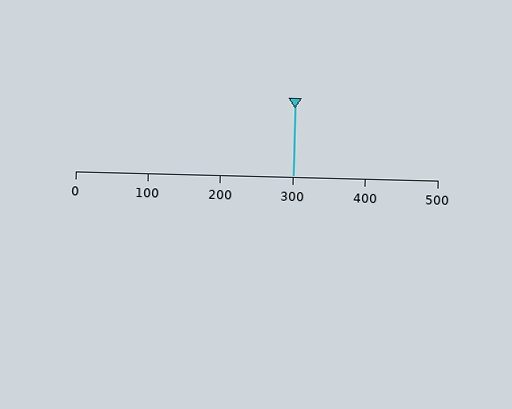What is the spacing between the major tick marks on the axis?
The major ticks are spaced 100 apart.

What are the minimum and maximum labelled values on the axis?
The axis runs from 0 to 500.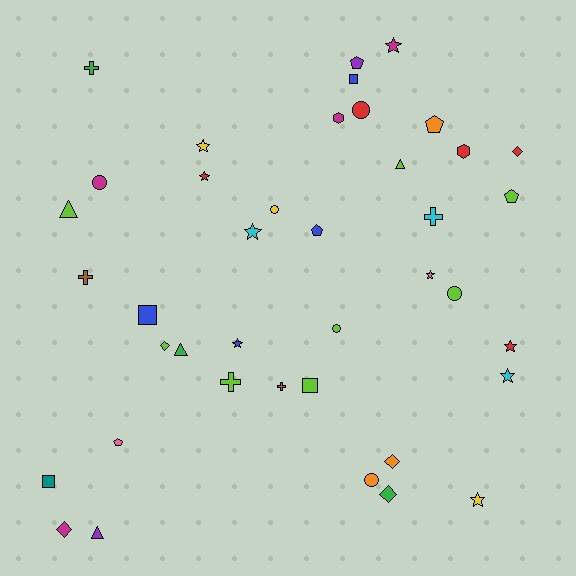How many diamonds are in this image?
There are 5 diamonds.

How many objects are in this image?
There are 40 objects.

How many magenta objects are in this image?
There are 4 magenta objects.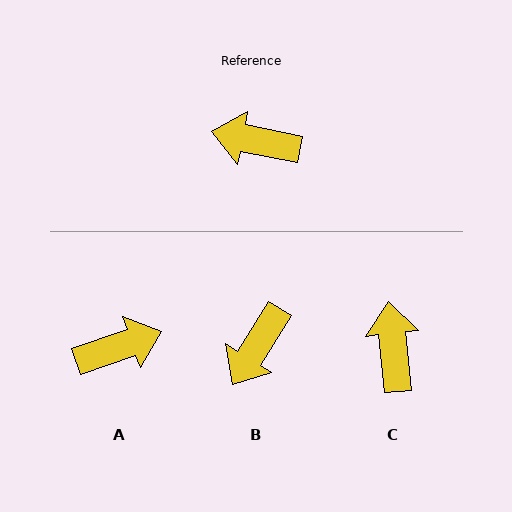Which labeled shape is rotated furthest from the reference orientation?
A, about 150 degrees away.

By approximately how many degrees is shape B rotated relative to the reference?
Approximately 69 degrees counter-clockwise.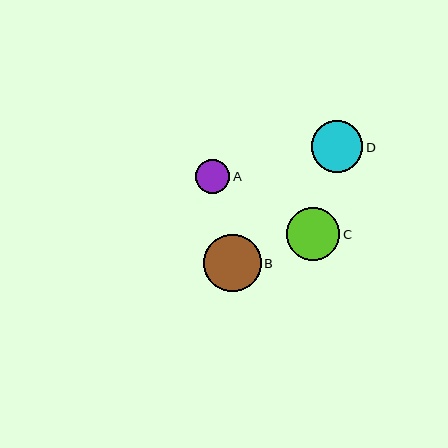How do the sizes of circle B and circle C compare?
Circle B and circle C are approximately the same size.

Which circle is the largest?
Circle B is the largest with a size of approximately 57 pixels.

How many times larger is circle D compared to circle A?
Circle D is approximately 1.5 times the size of circle A.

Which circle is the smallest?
Circle A is the smallest with a size of approximately 34 pixels.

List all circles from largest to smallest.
From largest to smallest: B, C, D, A.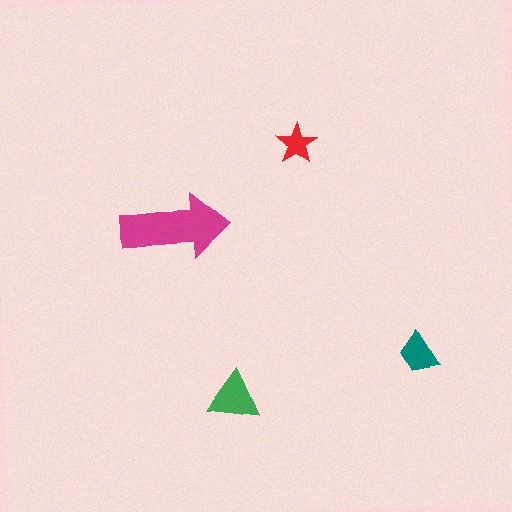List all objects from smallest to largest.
The red star, the teal trapezoid, the green triangle, the magenta arrow.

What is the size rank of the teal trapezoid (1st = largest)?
3rd.